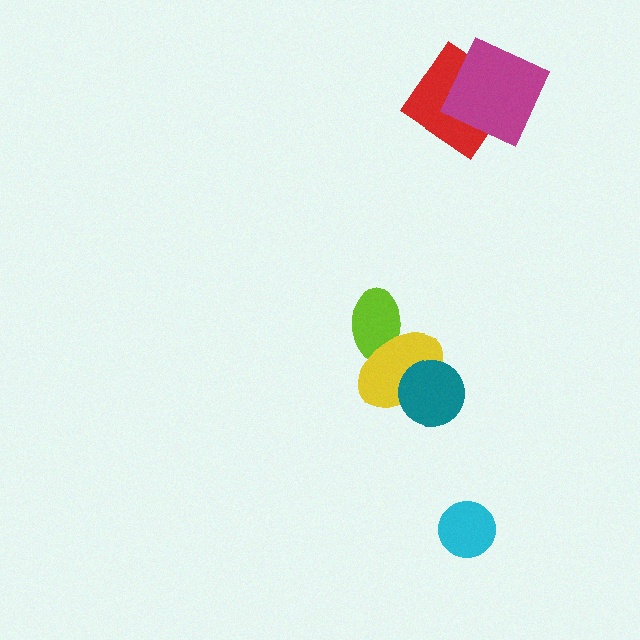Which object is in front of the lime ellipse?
The yellow ellipse is in front of the lime ellipse.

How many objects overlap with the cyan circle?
0 objects overlap with the cyan circle.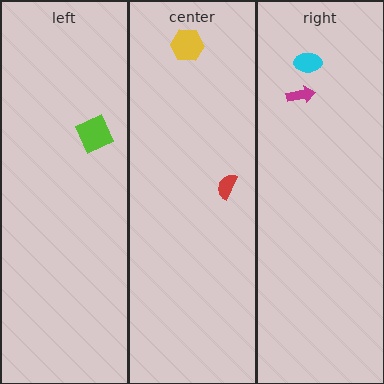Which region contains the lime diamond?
The left region.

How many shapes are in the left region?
1.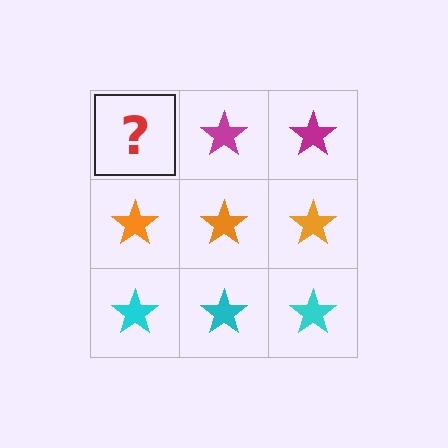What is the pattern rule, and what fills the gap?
The rule is that each row has a consistent color. The gap should be filled with a magenta star.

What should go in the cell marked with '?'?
The missing cell should contain a magenta star.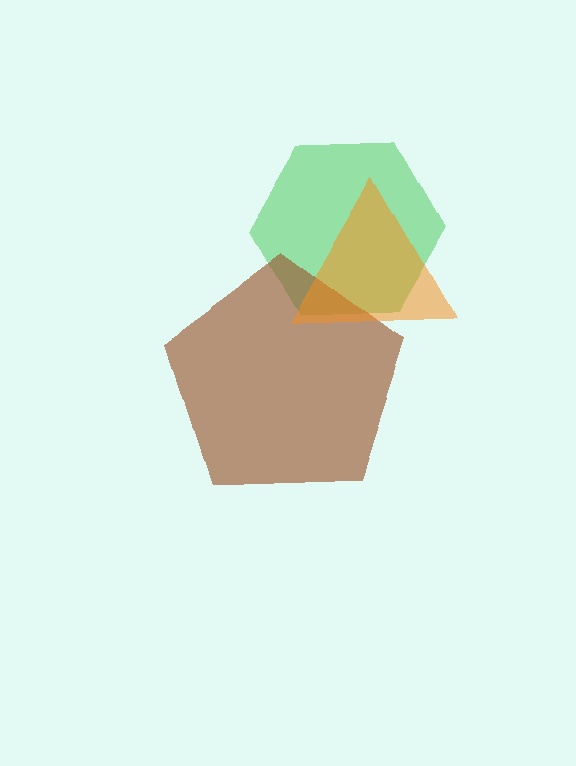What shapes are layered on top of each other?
The layered shapes are: a green hexagon, a brown pentagon, an orange triangle.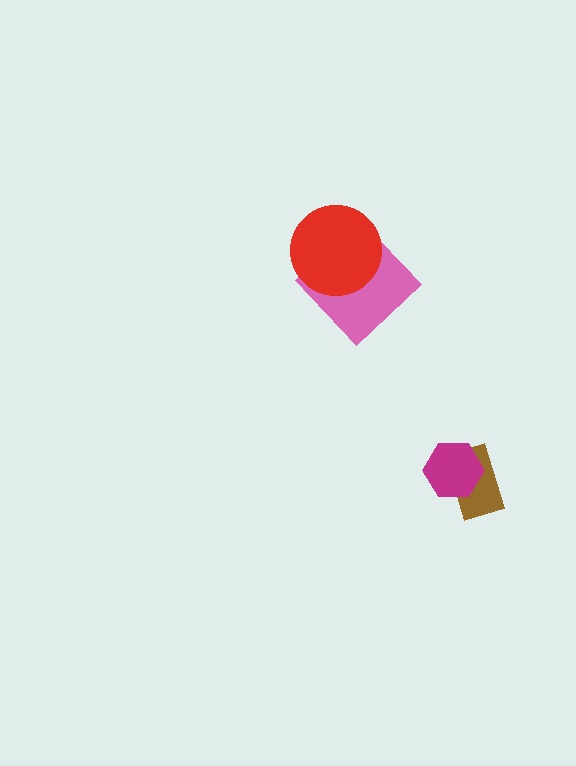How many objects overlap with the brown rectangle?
1 object overlaps with the brown rectangle.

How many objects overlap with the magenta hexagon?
1 object overlaps with the magenta hexagon.